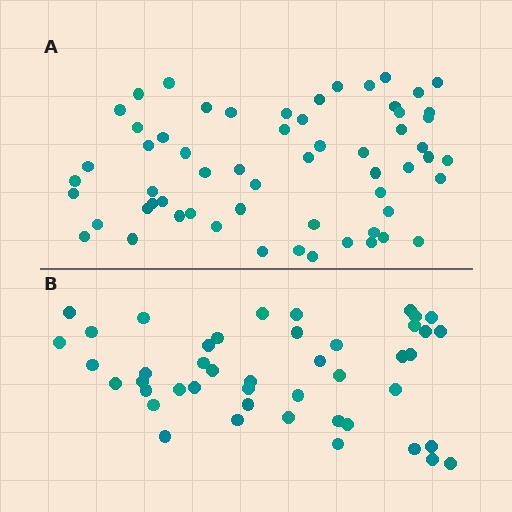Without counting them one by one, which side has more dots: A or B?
Region A (the top region) has more dots.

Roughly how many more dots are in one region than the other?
Region A has approximately 15 more dots than region B.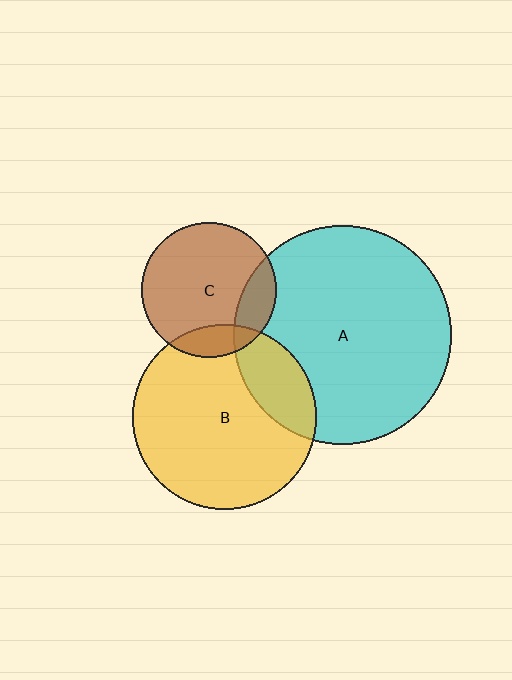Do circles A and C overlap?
Yes.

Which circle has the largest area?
Circle A (cyan).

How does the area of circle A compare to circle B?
Approximately 1.4 times.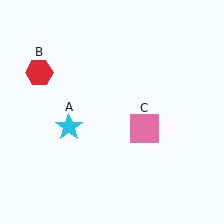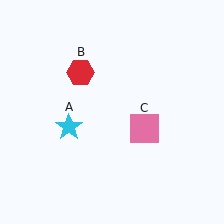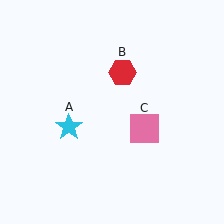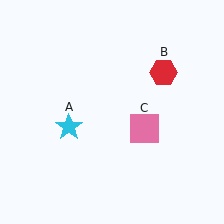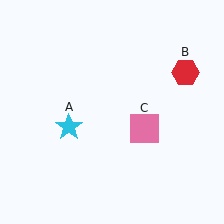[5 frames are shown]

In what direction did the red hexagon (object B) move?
The red hexagon (object B) moved right.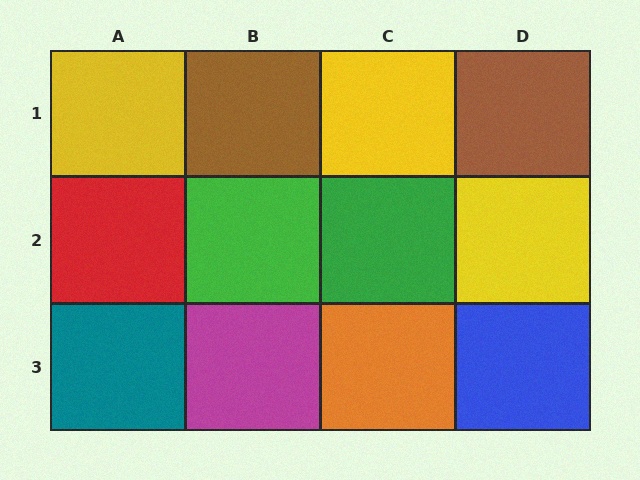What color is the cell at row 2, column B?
Green.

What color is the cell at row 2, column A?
Red.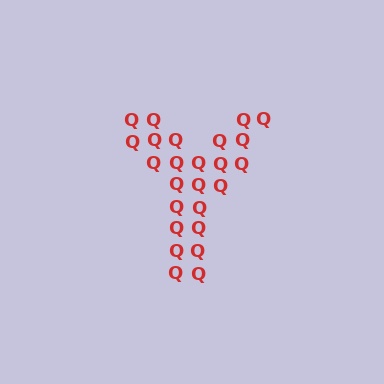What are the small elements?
The small elements are letter Q's.